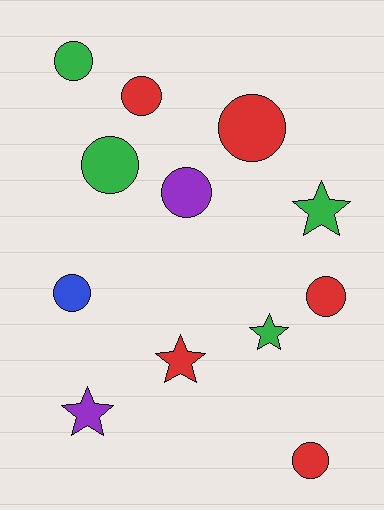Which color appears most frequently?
Red, with 5 objects.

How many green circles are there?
There are 2 green circles.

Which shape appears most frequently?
Circle, with 8 objects.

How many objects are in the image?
There are 12 objects.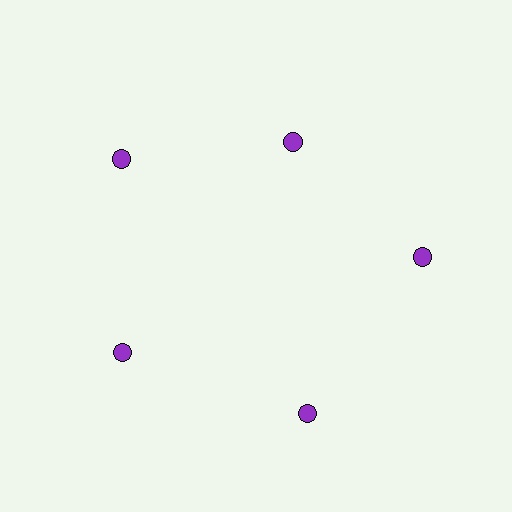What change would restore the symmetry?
The symmetry would be restored by moving it outward, back onto the ring so that all 5 circles sit at equal angles and equal distance from the center.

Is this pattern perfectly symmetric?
No. The 5 purple circles are arranged in a ring, but one element near the 1 o'clock position is pulled inward toward the center, breaking the 5-fold rotational symmetry.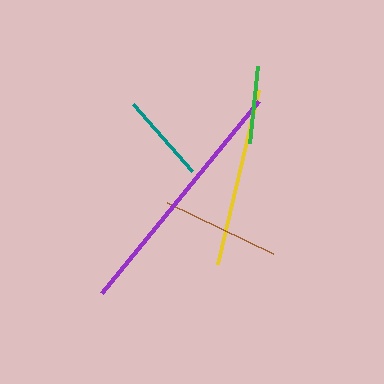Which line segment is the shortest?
The green line is the shortest at approximately 77 pixels.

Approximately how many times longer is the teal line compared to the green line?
The teal line is approximately 1.1 times the length of the green line.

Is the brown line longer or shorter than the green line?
The brown line is longer than the green line.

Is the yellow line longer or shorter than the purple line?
The purple line is longer than the yellow line.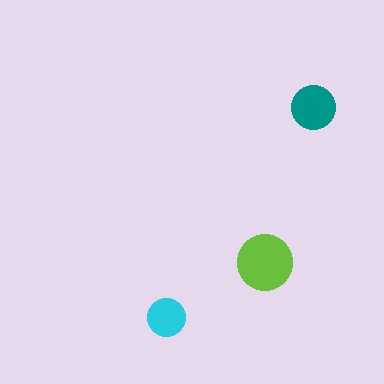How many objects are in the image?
There are 3 objects in the image.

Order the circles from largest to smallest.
the lime one, the teal one, the cyan one.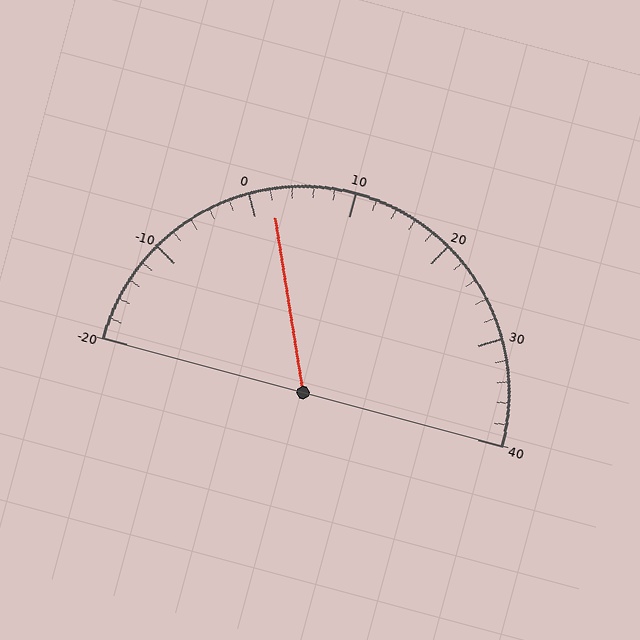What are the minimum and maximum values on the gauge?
The gauge ranges from -20 to 40.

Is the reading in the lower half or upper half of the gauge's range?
The reading is in the lower half of the range (-20 to 40).